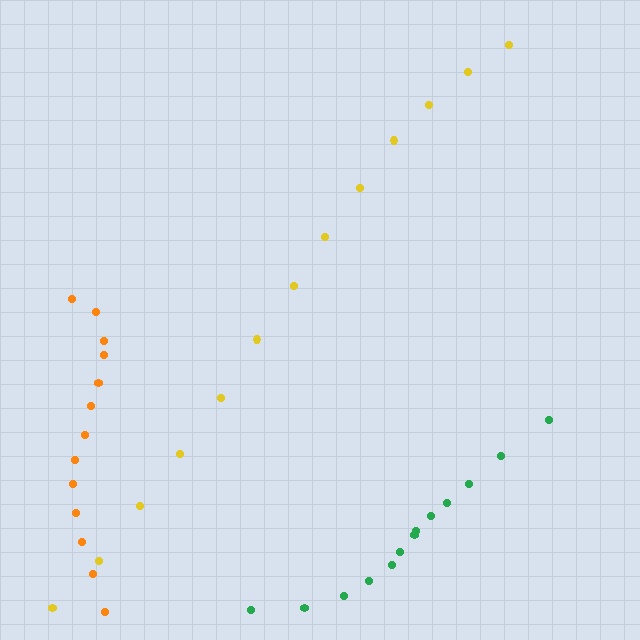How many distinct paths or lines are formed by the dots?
There are 3 distinct paths.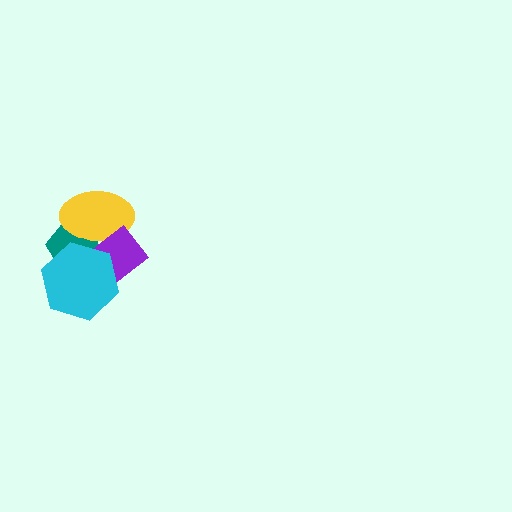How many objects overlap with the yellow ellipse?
3 objects overlap with the yellow ellipse.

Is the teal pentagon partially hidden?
Yes, it is partially covered by another shape.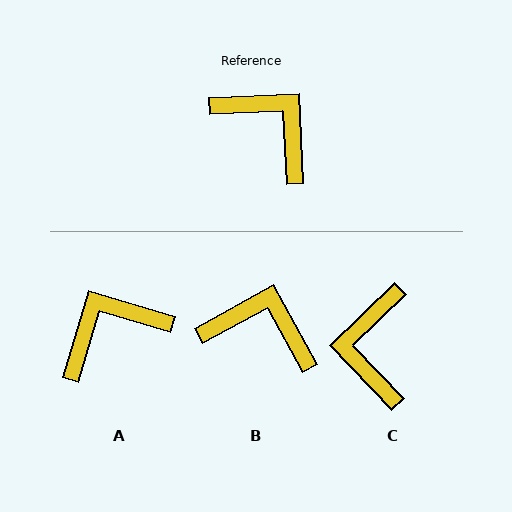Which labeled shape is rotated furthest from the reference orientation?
C, about 131 degrees away.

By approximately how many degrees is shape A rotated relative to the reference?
Approximately 71 degrees counter-clockwise.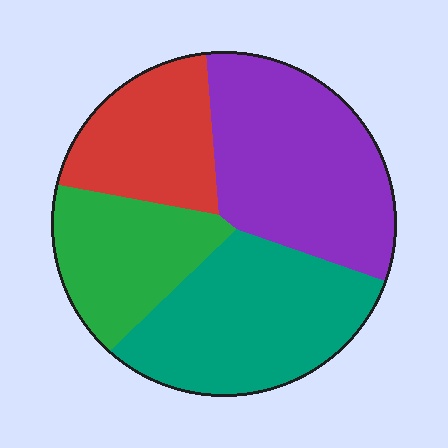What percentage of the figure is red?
Red takes up about one fifth (1/5) of the figure.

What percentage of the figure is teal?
Teal covers around 30% of the figure.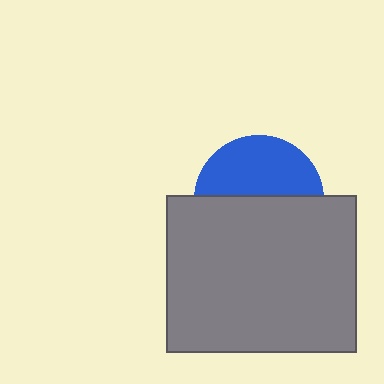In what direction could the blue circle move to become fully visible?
The blue circle could move up. That would shift it out from behind the gray rectangle entirely.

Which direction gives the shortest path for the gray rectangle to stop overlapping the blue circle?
Moving down gives the shortest separation.